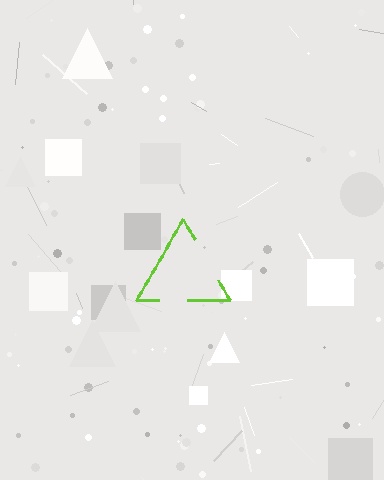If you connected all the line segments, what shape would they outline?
They would outline a triangle.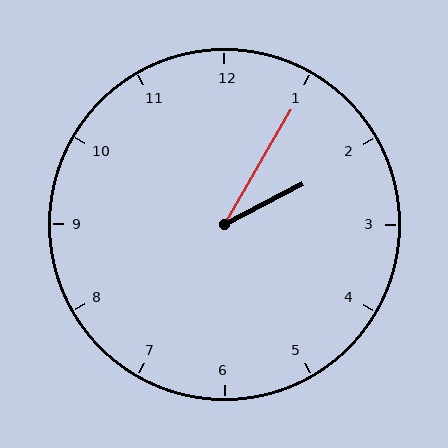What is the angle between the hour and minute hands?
Approximately 32 degrees.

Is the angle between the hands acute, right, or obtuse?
It is acute.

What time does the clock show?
2:05.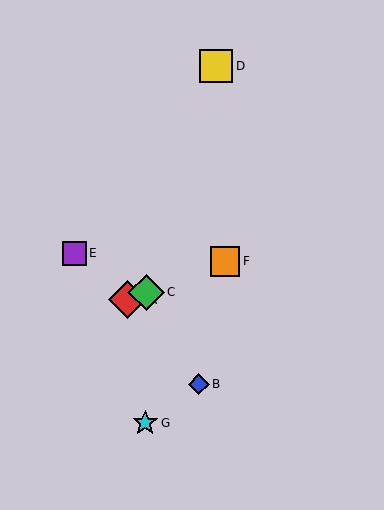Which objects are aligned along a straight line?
Objects A, C, F are aligned along a straight line.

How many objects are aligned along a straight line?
3 objects (A, C, F) are aligned along a straight line.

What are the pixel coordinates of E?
Object E is at (74, 253).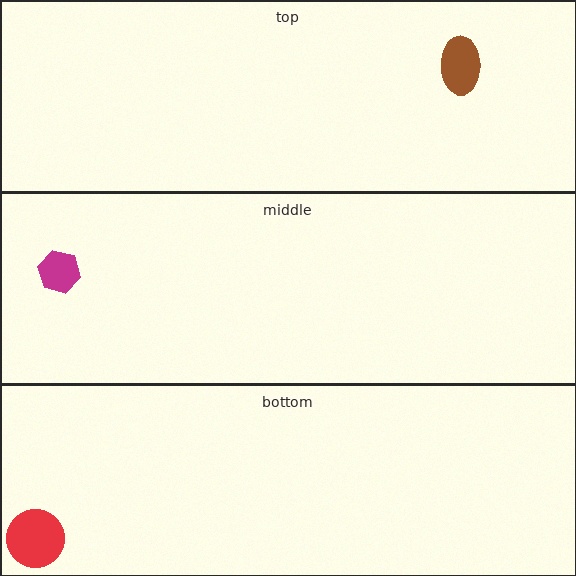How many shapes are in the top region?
1.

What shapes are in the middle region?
The magenta hexagon.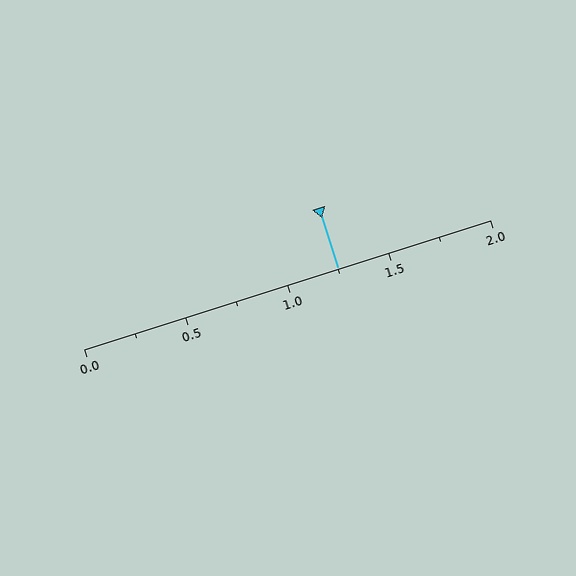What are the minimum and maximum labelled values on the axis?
The axis runs from 0.0 to 2.0.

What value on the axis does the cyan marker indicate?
The marker indicates approximately 1.25.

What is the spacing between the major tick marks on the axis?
The major ticks are spaced 0.5 apart.